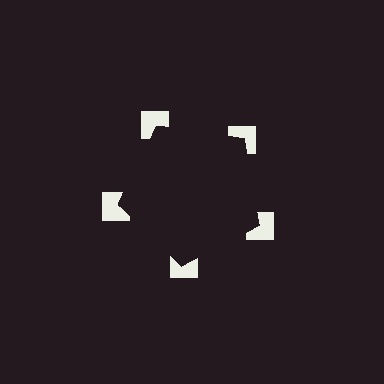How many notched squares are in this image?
There are 5 — one at each vertex of the illusory pentagon.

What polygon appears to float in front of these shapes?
An illusory pentagon — its edges are inferred from the aligned wedge cuts in the notched squares, not physically drawn.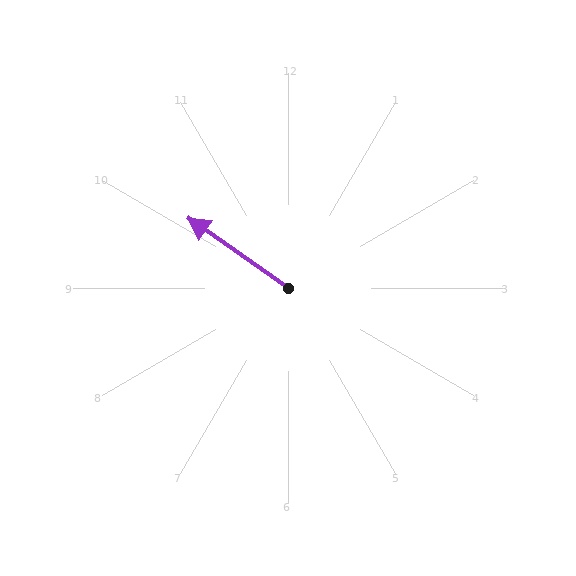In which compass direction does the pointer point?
Northwest.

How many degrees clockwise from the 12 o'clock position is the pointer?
Approximately 305 degrees.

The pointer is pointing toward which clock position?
Roughly 10 o'clock.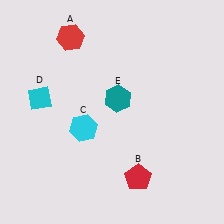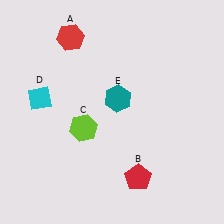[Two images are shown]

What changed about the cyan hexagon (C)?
In Image 1, C is cyan. In Image 2, it changed to lime.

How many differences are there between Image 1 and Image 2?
There is 1 difference between the two images.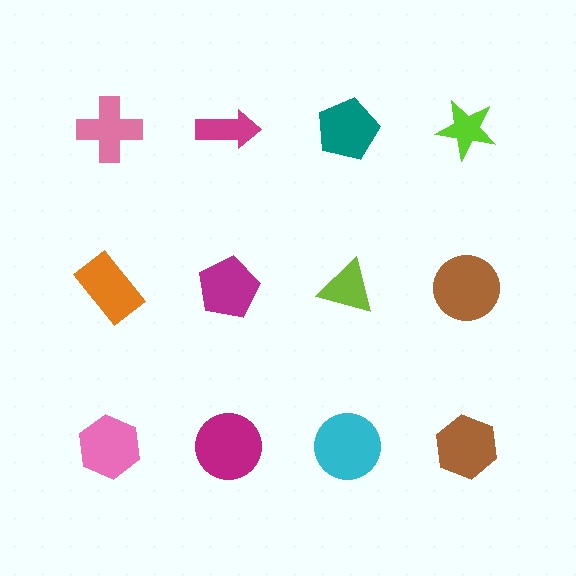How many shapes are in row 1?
4 shapes.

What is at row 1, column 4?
A lime star.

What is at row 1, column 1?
A pink cross.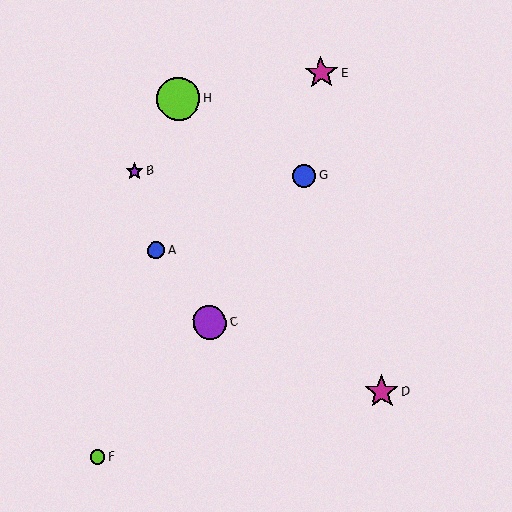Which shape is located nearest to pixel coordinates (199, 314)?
The purple circle (labeled C) at (210, 322) is nearest to that location.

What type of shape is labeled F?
Shape F is a lime circle.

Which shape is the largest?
The lime circle (labeled H) is the largest.